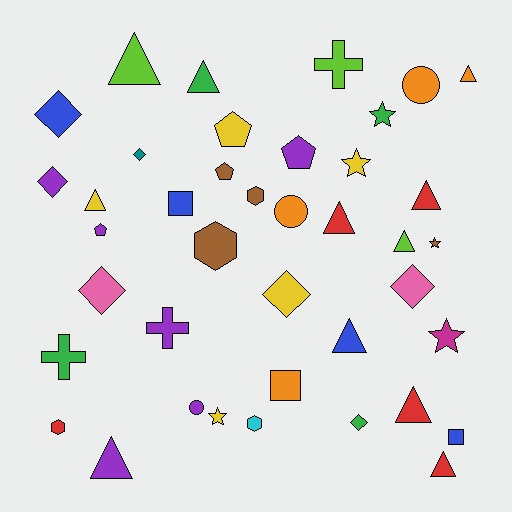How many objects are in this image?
There are 40 objects.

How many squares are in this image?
There are 3 squares.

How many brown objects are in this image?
There are 4 brown objects.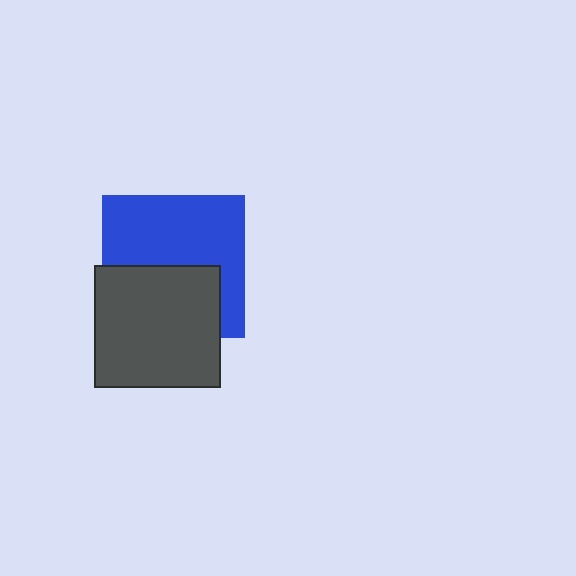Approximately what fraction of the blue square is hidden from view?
Roughly 42% of the blue square is hidden behind the dark gray rectangle.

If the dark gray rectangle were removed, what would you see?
You would see the complete blue square.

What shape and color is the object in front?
The object in front is a dark gray rectangle.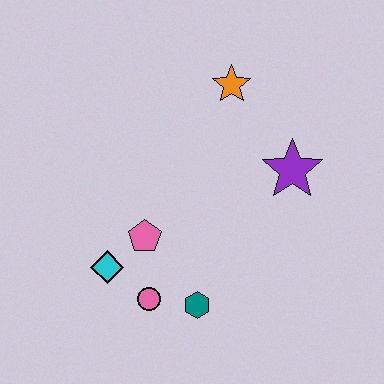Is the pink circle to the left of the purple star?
Yes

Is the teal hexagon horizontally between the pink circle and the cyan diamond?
No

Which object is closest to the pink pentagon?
The cyan diamond is closest to the pink pentagon.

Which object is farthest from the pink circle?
The orange star is farthest from the pink circle.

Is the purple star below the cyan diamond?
No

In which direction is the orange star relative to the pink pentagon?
The orange star is above the pink pentagon.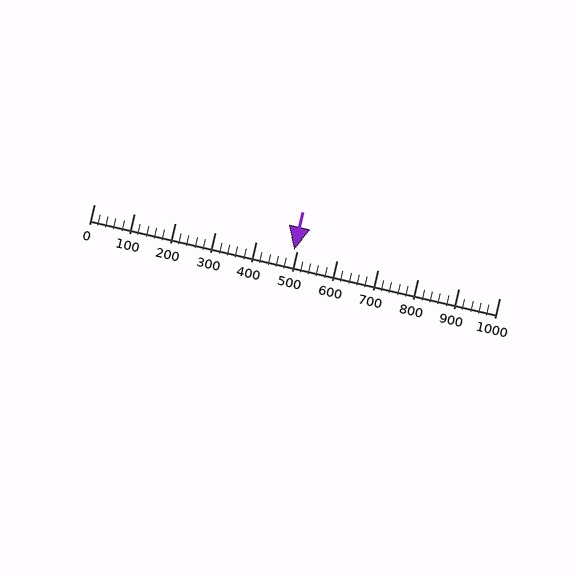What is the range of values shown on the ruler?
The ruler shows values from 0 to 1000.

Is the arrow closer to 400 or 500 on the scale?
The arrow is closer to 500.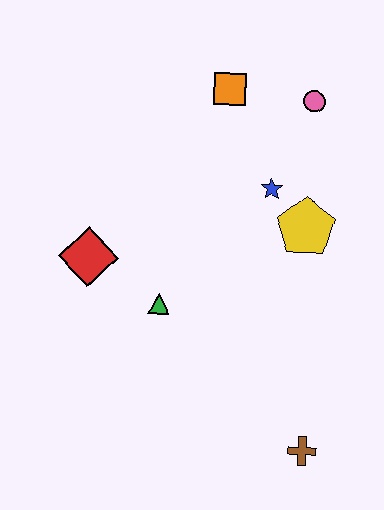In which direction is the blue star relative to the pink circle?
The blue star is below the pink circle.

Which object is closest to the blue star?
The yellow pentagon is closest to the blue star.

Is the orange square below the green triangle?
No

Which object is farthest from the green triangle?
The pink circle is farthest from the green triangle.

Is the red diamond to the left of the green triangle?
Yes